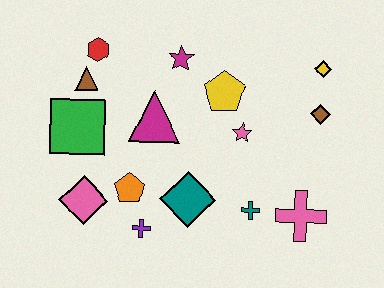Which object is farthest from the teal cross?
The red hexagon is farthest from the teal cross.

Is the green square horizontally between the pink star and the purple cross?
No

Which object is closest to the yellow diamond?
The brown diamond is closest to the yellow diamond.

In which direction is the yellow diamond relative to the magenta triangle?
The yellow diamond is to the right of the magenta triangle.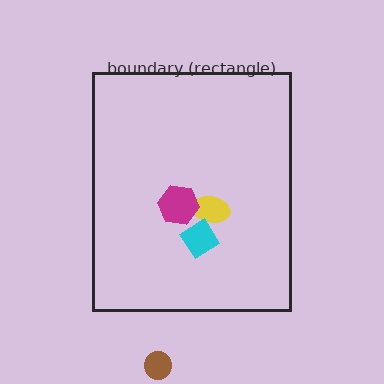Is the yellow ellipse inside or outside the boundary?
Inside.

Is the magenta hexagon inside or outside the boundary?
Inside.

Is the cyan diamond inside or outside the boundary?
Inside.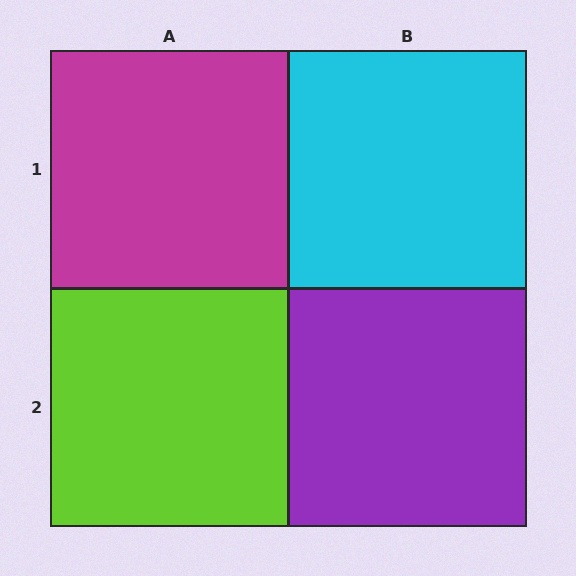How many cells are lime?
1 cell is lime.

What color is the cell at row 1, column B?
Cyan.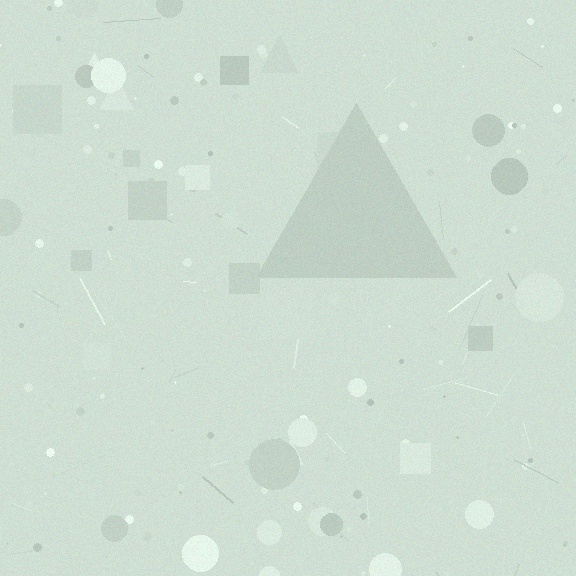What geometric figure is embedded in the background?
A triangle is embedded in the background.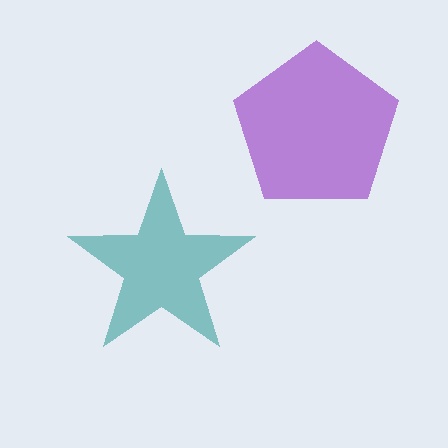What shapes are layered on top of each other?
The layered shapes are: a teal star, a purple pentagon.